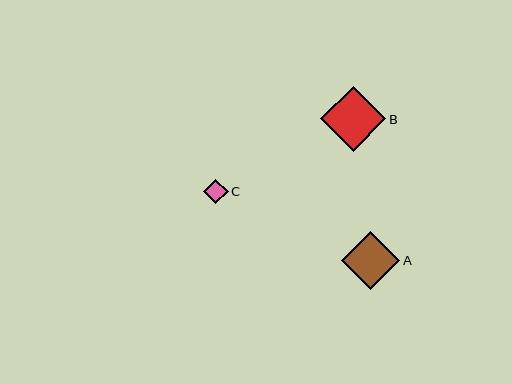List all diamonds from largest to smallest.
From largest to smallest: B, A, C.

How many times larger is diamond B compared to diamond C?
Diamond B is approximately 2.7 times the size of diamond C.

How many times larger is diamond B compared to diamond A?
Diamond B is approximately 1.1 times the size of diamond A.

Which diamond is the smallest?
Diamond C is the smallest with a size of approximately 25 pixels.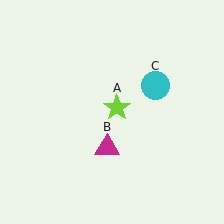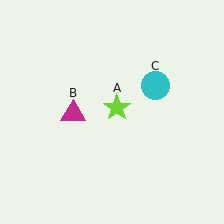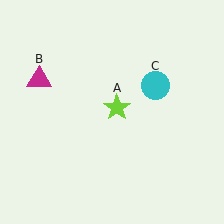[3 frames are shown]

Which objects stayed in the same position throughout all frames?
Lime star (object A) and cyan circle (object C) remained stationary.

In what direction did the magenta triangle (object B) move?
The magenta triangle (object B) moved up and to the left.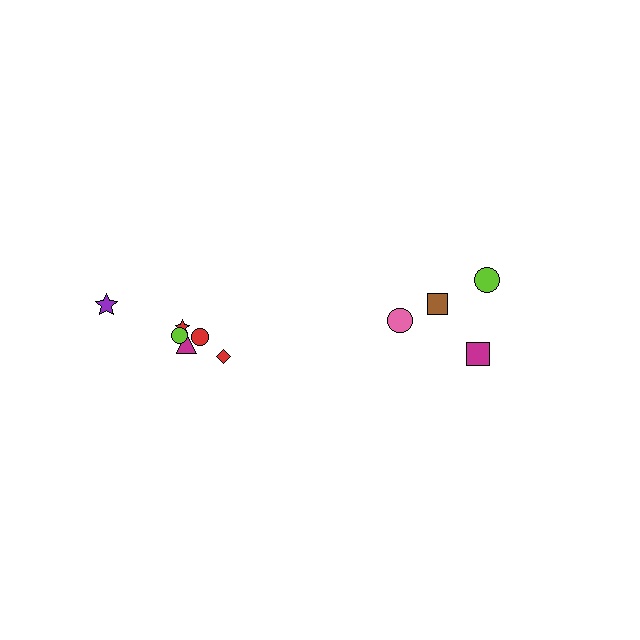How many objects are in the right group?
There are 4 objects.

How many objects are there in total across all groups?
There are 10 objects.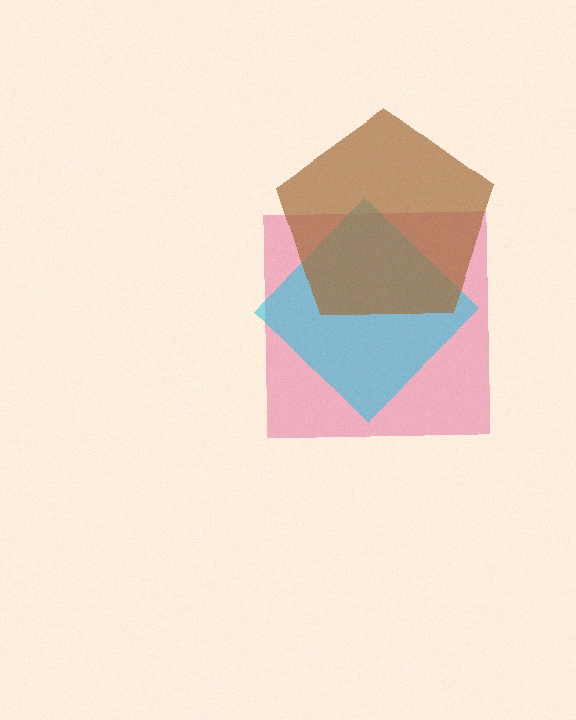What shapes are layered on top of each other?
The layered shapes are: a pink square, a cyan diamond, a brown pentagon.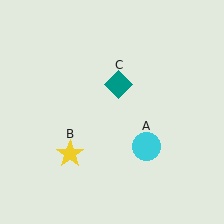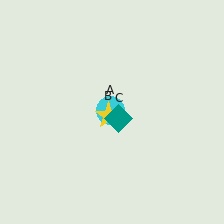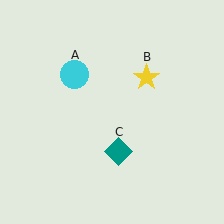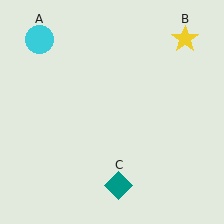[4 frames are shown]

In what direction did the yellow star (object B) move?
The yellow star (object B) moved up and to the right.